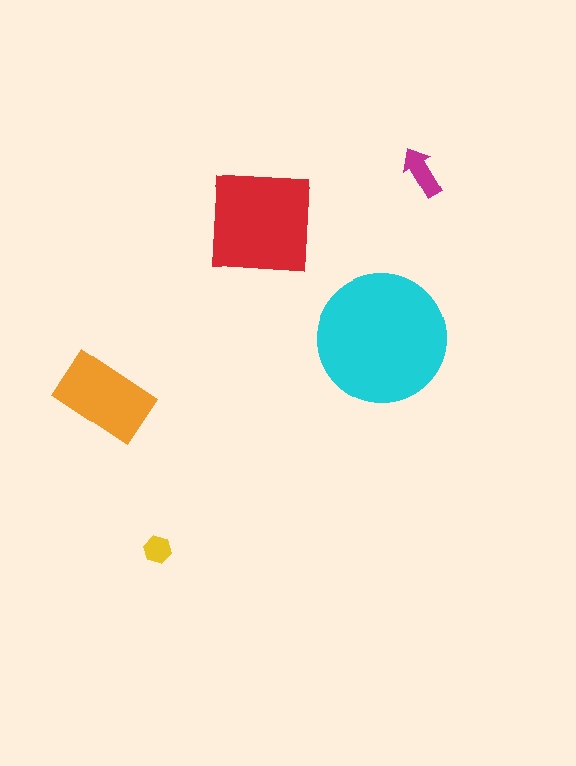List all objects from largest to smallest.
The cyan circle, the red square, the orange rectangle, the magenta arrow, the yellow hexagon.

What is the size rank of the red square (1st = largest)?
2nd.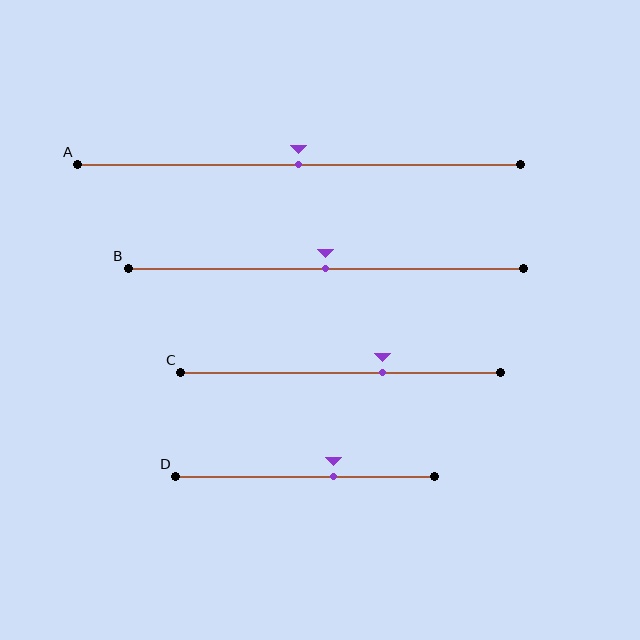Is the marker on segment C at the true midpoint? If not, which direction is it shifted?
No, the marker on segment C is shifted to the right by about 13% of the segment length.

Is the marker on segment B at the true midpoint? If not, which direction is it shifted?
Yes, the marker on segment B is at the true midpoint.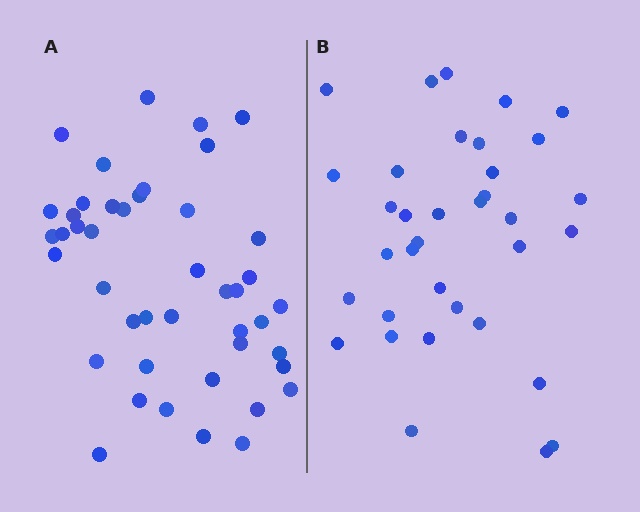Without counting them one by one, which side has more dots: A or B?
Region A (the left region) has more dots.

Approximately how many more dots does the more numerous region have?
Region A has roughly 8 or so more dots than region B.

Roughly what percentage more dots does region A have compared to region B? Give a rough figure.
About 25% more.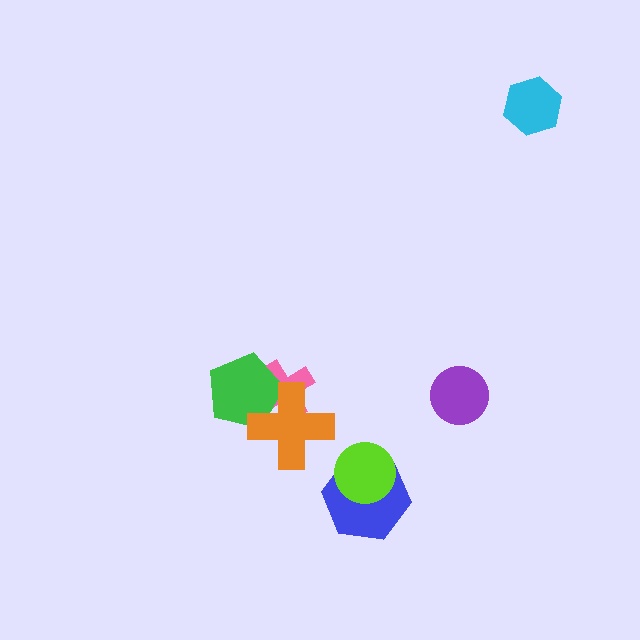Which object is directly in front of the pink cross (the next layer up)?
The green pentagon is directly in front of the pink cross.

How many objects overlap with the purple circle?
0 objects overlap with the purple circle.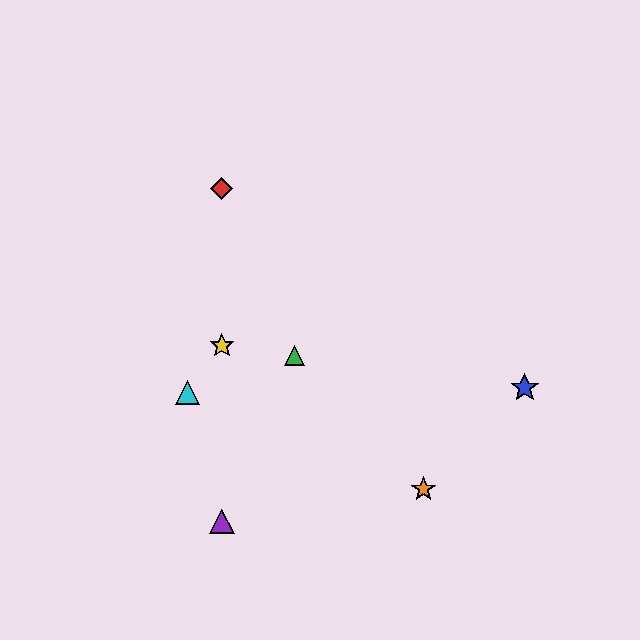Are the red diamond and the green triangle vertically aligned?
No, the red diamond is at x≈222 and the green triangle is at x≈295.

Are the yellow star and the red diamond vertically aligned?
Yes, both are at x≈222.